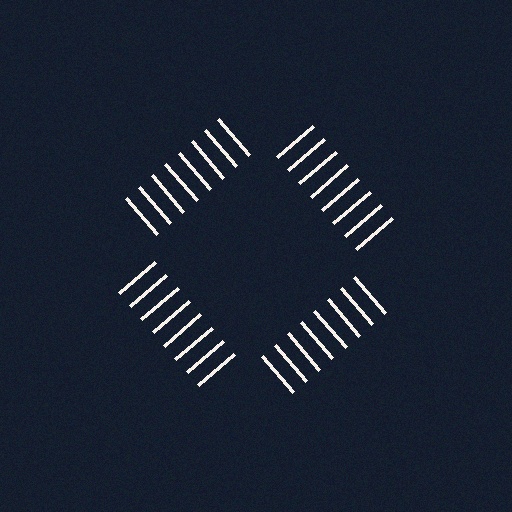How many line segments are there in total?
32 — 8 along each of the 4 edges.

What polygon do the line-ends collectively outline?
An illusory square — the line segments terminate on its edges but no continuous stroke is drawn.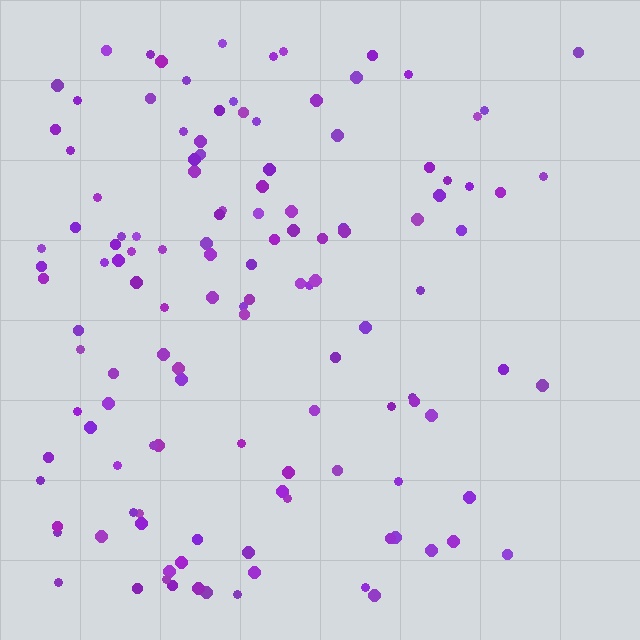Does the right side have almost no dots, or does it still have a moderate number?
Still a moderate number, just noticeably fewer than the left.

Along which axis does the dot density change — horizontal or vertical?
Horizontal.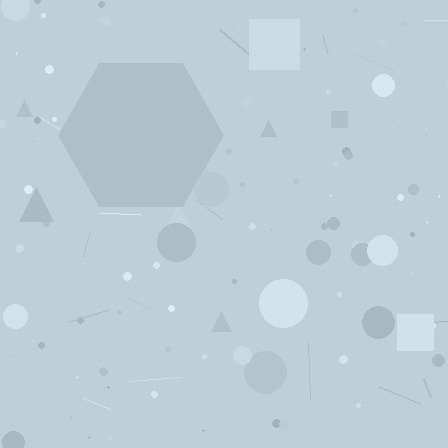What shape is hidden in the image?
A hexagon is hidden in the image.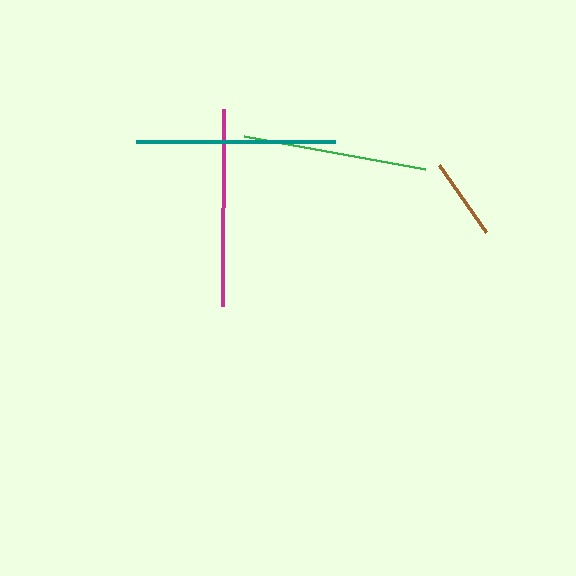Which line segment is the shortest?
The brown line is the shortest at approximately 82 pixels.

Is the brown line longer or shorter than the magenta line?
The magenta line is longer than the brown line.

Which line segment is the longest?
The teal line is the longest at approximately 198 pixels.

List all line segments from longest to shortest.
From longest to shortest: teal, magenta, green, brown.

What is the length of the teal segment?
The teal segment is approximately 198 pixels long.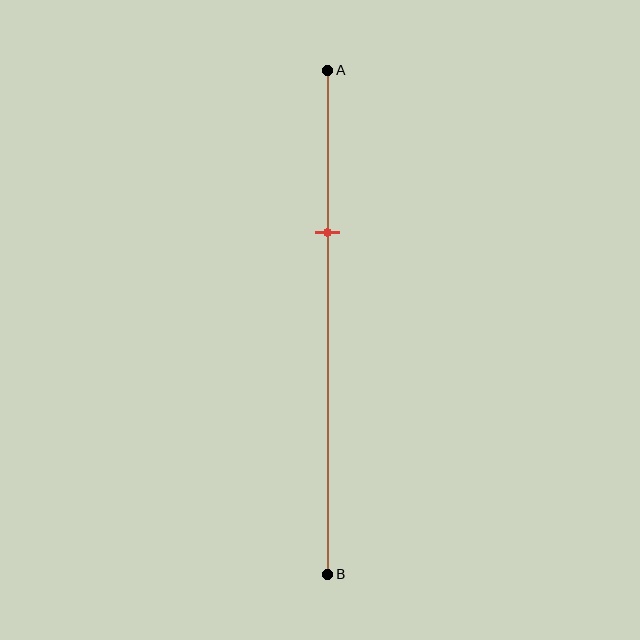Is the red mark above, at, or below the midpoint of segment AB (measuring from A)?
The red mark is above the midpoint of segment AB.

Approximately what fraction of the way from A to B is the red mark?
The red mark is approximately 30% of the way from A to B.